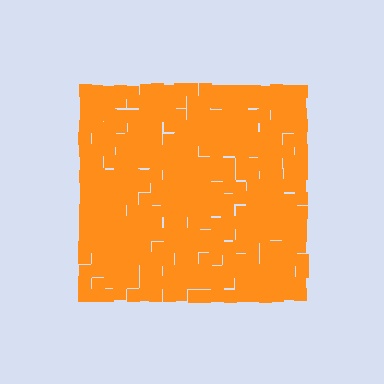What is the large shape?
The large shape is a square.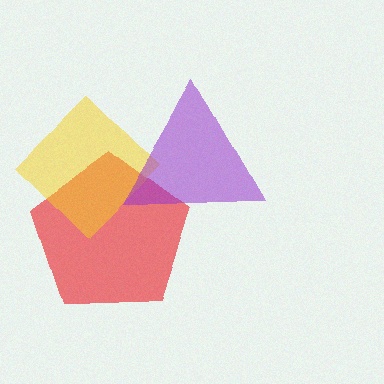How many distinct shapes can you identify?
There are 3 distinct shapes: a red pentagon, a yellow diamond, a purple triangle.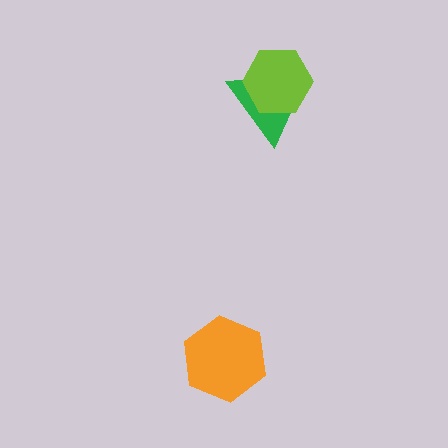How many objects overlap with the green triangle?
1 object overlaps with the green triangle.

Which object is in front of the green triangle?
The lime hexagon is in front of the green triangle.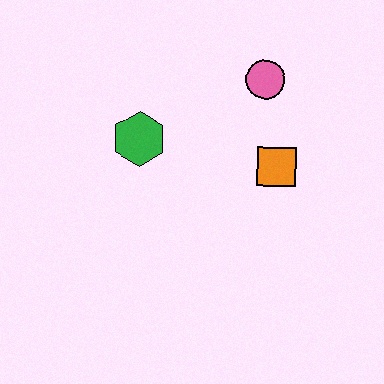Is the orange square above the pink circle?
No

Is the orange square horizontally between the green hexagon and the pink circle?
No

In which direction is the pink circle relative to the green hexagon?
The pink circle is to the right of the green hexagon.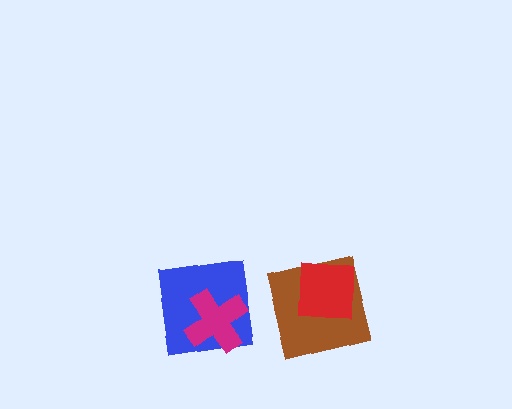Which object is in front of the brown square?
The red square is in front of the brown square.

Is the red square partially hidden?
No, no other shape covers it.